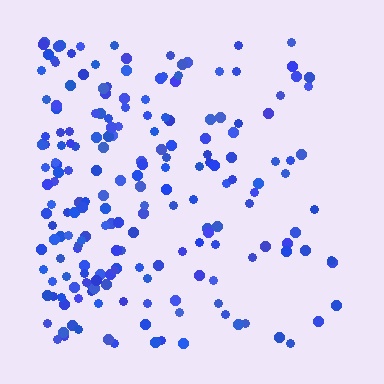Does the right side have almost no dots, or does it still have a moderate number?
Still a moderate number, just noticeably fewer than the left.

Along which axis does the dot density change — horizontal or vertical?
Horizontal.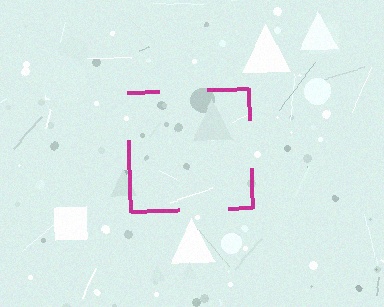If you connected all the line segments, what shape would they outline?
They would outline a square.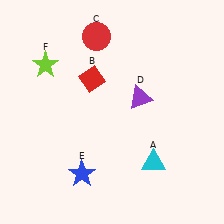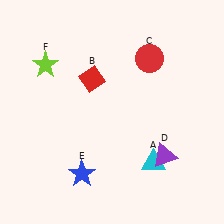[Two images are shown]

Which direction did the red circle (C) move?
The red circle (C) moved right.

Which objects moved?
The objects that moved are: the red circle (C), the purple triangle (D).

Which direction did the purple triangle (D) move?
The purple triangle (D) moved down.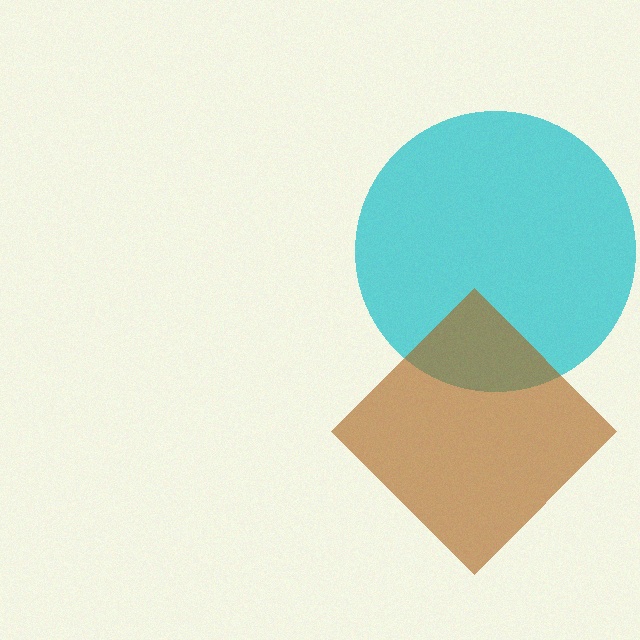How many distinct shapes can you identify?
There are 2 distinct shapes: a cyan circle, a brown diamond.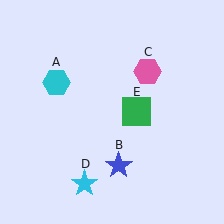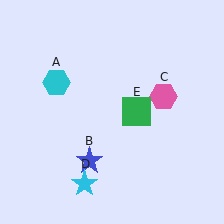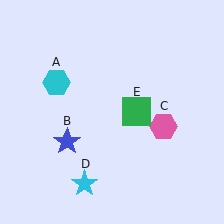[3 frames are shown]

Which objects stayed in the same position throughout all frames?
Cyan hexagon (object A) and cyan star (object D) and green square (object E) remained stationary.